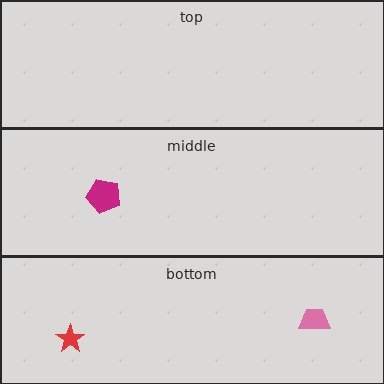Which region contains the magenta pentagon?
The middle region.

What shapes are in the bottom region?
The pink trapezoid, the red star.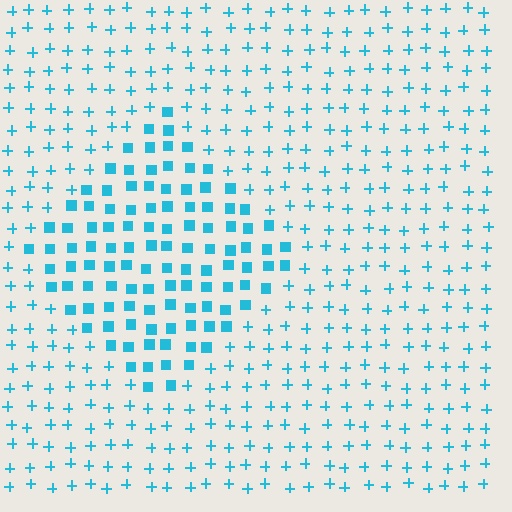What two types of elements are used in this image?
The image uses squares inside the diamond region and plus signs outside it.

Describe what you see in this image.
The image is filled with small cyan elements arranged in a uniform grid. A diamond-shaped region contains squares, while the surrounding area contains plus signs. The boundary is defined purely by the change in element shape.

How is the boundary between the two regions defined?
The boundary is defined by a change in element shape: squares inside vs. plus signs outside. All elements share the same color and spacing.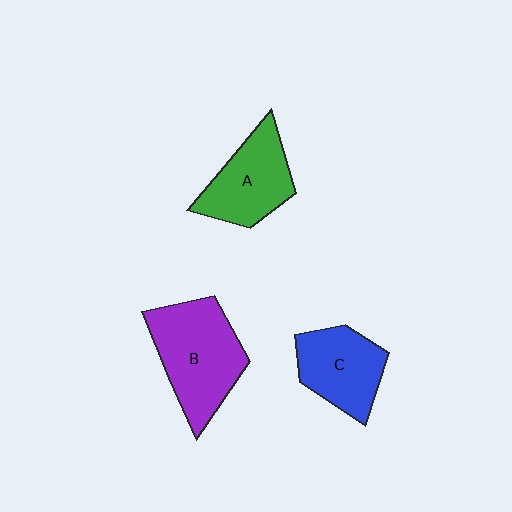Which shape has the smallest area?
Shape C (blue).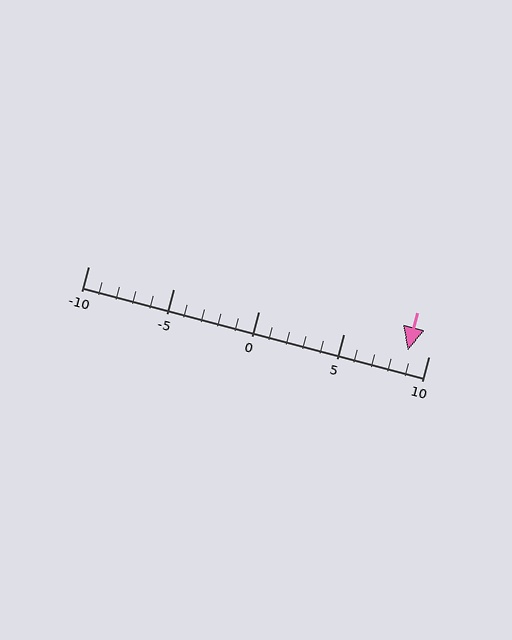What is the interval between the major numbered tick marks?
The major tick marks are spaced 5 units apart.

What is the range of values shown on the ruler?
The ruler shows values from -10 to 10.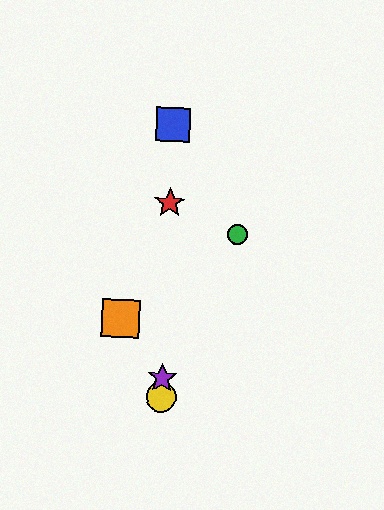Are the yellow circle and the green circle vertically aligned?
No, the yellow circle is at x≈161 and the green circle is at x≈237.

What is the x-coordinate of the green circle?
The green circle is at x≈237.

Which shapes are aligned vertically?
The red star, the blue square, the yellow circle, the purple star are aligned vertically.